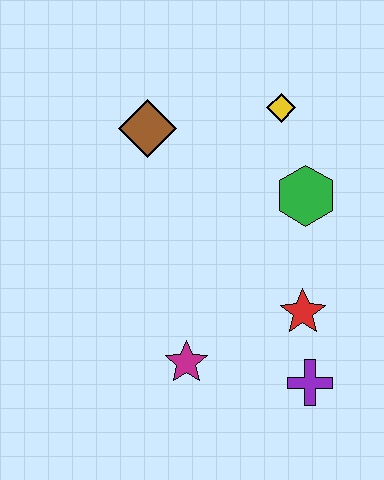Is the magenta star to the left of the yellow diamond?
Yes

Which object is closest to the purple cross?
The red star is closest to the purple cross.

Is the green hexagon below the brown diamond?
Yes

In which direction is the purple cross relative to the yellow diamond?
The purple cross is below the yellow diamond.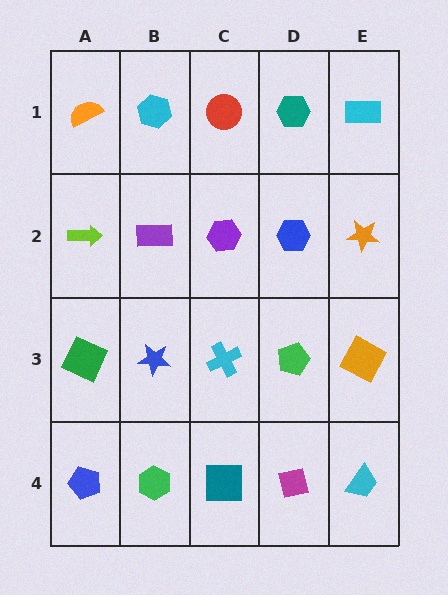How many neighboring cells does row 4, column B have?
3.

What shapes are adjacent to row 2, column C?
A red circle (row 1, column C), a cyan cross (row 3, column C), a purple rectangle (row 2, column B), a blue hexagon (row 2, column D).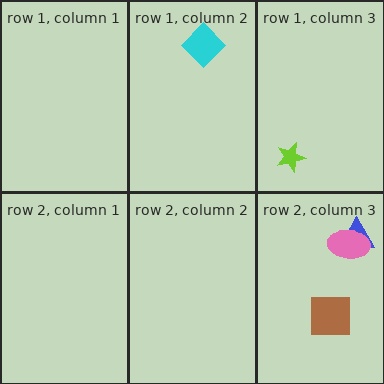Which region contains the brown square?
The row 2, column 3 region.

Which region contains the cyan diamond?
The row 1, column 2 region.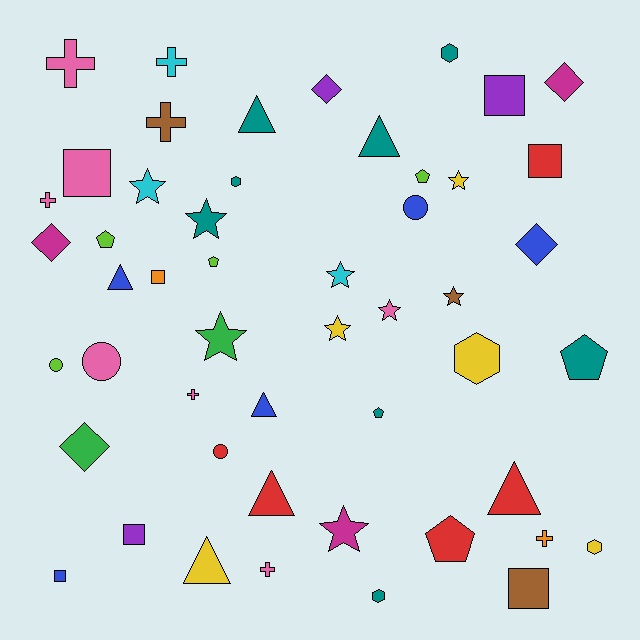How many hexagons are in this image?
There are 5 hexagons.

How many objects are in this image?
There are 50 objects.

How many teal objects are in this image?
There are 8 teal objects.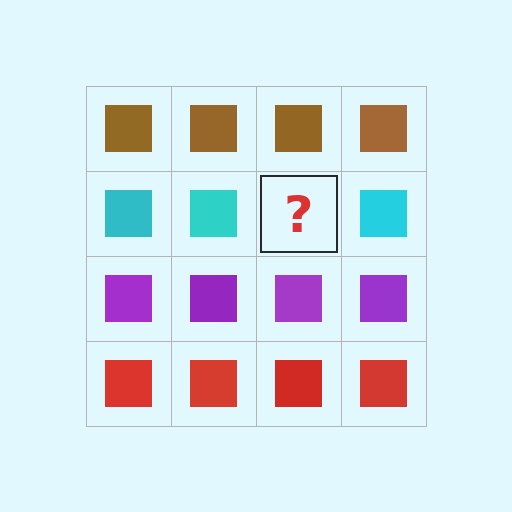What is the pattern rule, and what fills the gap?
The rule is that each row has a consistent color. The gap should be filled with a cyan square.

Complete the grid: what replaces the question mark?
The question mark should be replaced with a cyan square.